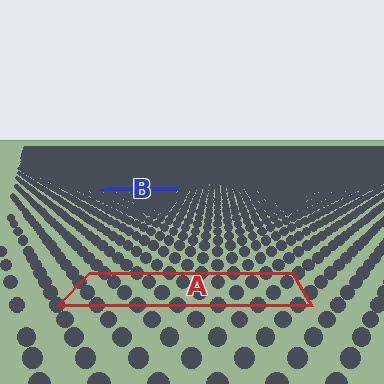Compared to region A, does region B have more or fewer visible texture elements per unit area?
Region B has more texture elements per unit area — they are packed more densely because it is farther away.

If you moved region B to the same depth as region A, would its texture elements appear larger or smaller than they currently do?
They would appear larger. At a closer depth, the same texture elements are projected at a bigger on-screen size.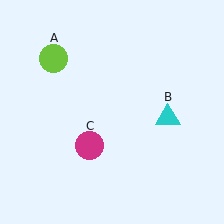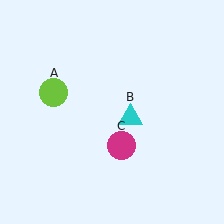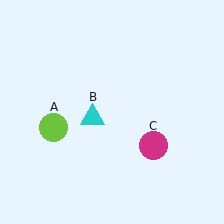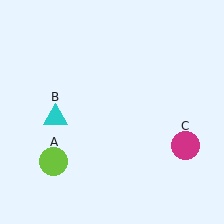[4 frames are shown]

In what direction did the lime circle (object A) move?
The lime circle (object A) moved down.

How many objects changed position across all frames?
3 objects changed position: lime circle (object A), cyan triangle (object B), magenta circle (object C).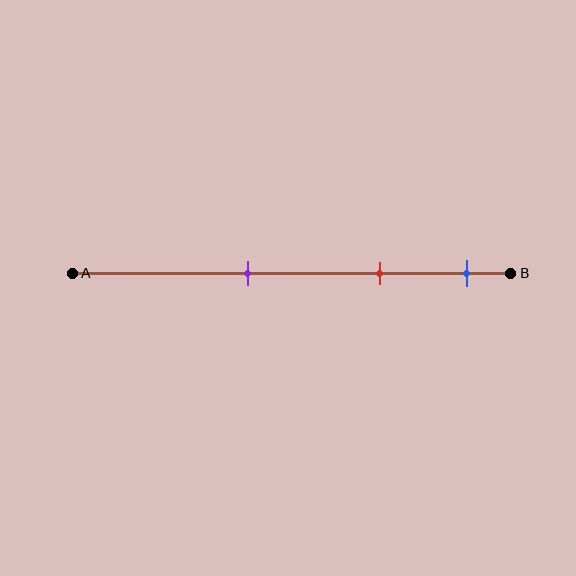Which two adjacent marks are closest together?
The red and blue marks are the closest adjacent pair.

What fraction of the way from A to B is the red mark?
The red mark is approximately 70% (0.7) of the way from A to B.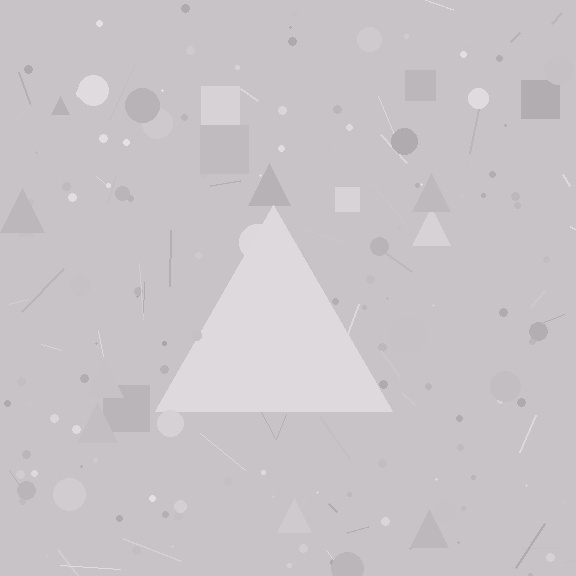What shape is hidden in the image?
A triangle is hidden in the image.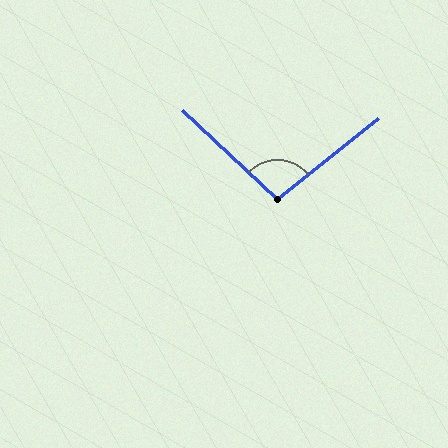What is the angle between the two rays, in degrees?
Approximately 98 degrees.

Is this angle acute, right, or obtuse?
It is obtuse.